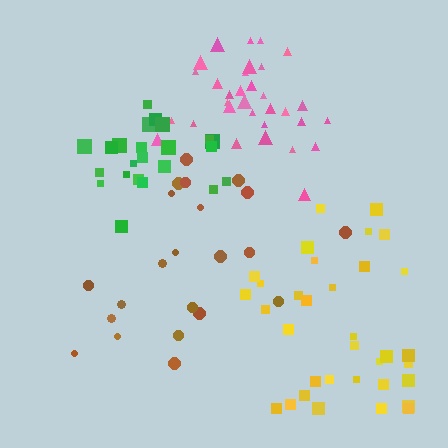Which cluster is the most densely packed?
Pink.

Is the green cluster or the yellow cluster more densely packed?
Green.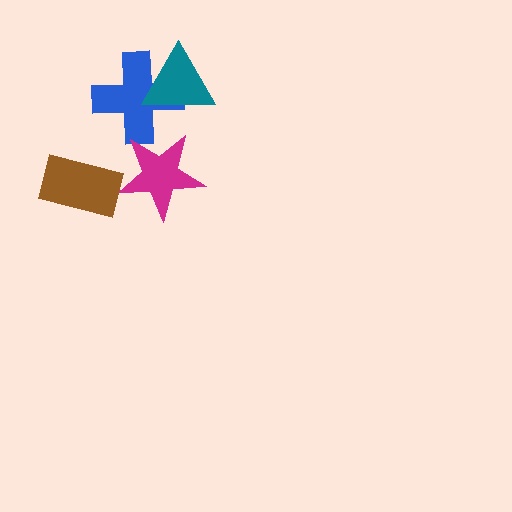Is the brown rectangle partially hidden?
No, no other shape covers it.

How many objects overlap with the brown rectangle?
0 objects overlap with the brown rectangle.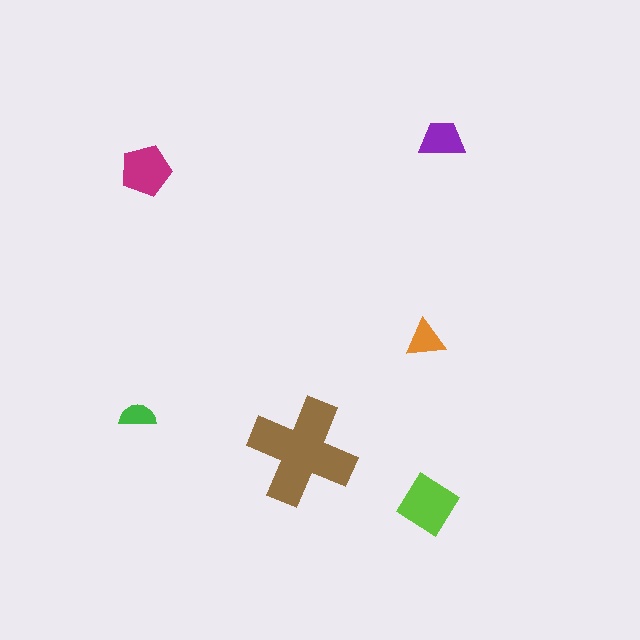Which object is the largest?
The brown cross.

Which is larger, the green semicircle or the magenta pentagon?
The magenta pentagon.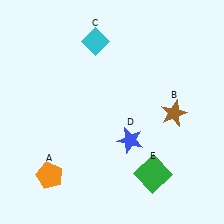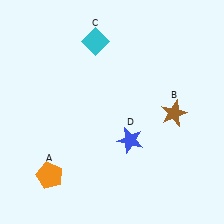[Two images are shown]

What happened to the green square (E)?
The green square (E) was removed in Image 2. It was in the bottom-right area of Image 1.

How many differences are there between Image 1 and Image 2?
There is 1 difference between the two images.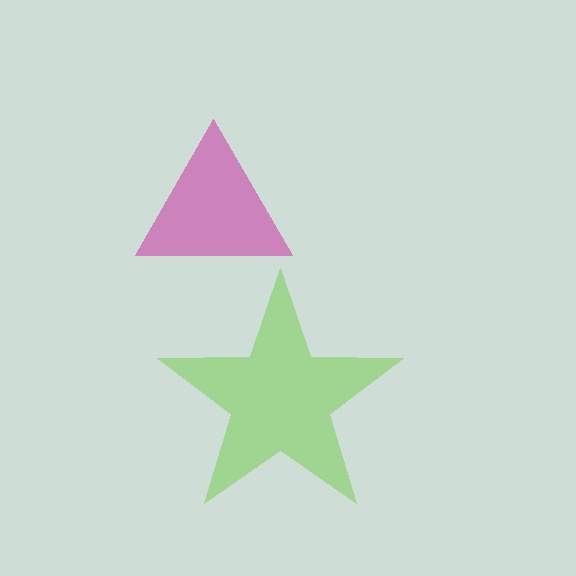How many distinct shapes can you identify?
There are 2 distinct shapes: a lime star, a magenta triangle.